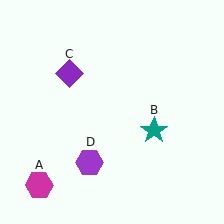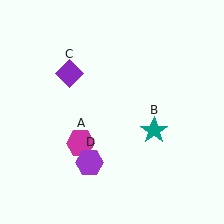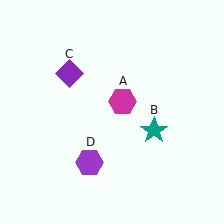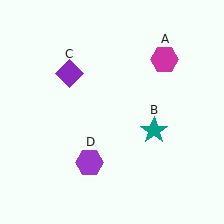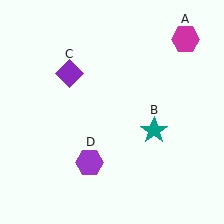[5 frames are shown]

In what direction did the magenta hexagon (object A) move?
The magenta hexagon (object A) moved up and to the right.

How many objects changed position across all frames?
1 object changed position: magenta hexagon (object A).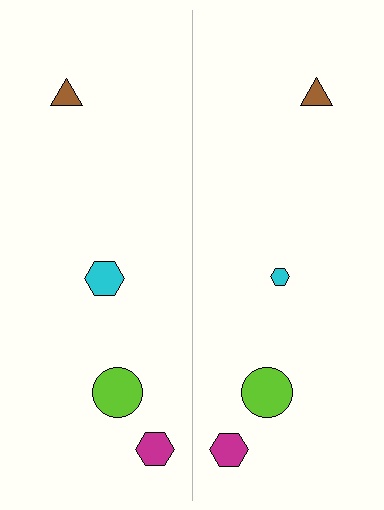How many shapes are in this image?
There are 8 shapes in this image.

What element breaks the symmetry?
The cyan hexagon on the right side has a different size than its mirror counterpart.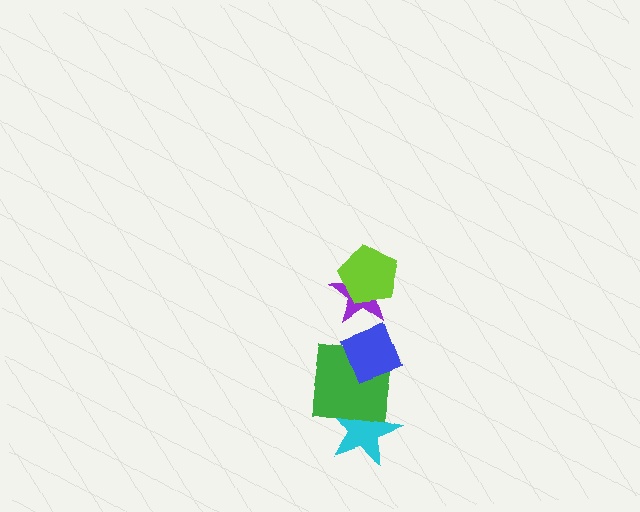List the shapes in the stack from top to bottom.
From top to bottom: the lime pentagon, the purple star, the blue diamond, the green square, the cyan star.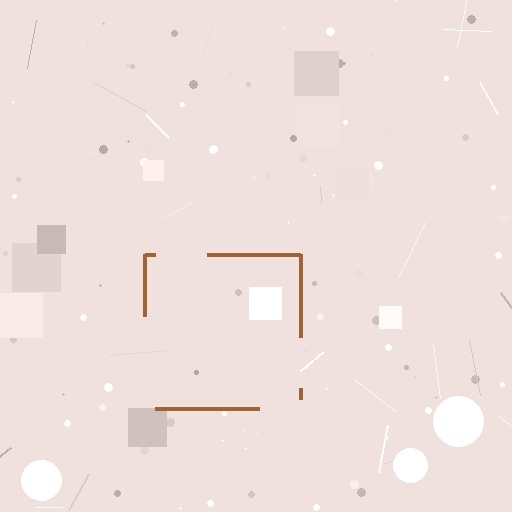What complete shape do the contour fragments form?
The contour fragments form a square.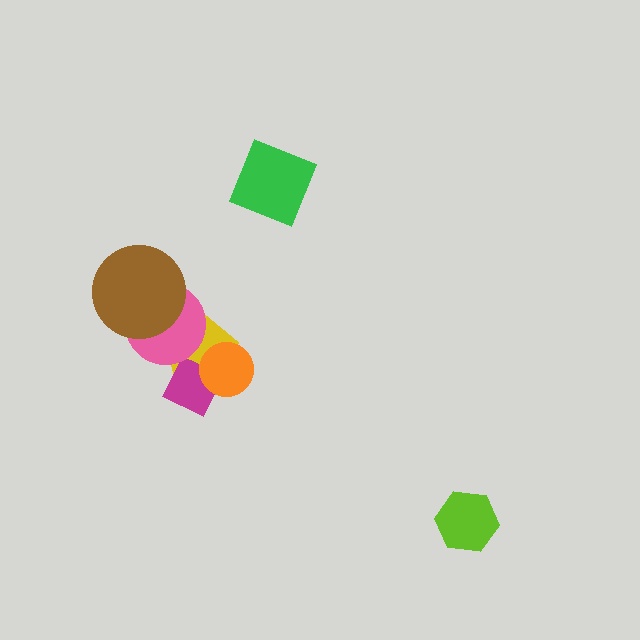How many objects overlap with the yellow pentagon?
3 objects overlap with the yellow pentagon.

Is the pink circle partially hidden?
Yes, it is partially covered by another shape.